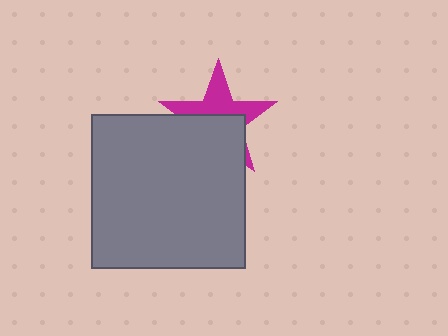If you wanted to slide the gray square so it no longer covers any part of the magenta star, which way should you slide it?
Slide it down — that is the most direct way to separate the two shapes.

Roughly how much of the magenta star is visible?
About half of it is visible (roughly 46%).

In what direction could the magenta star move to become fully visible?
The magenta star could move up. That would shift it out from behind the gray square entirely.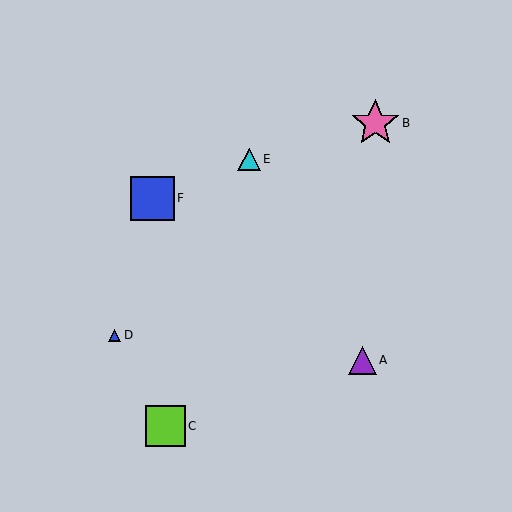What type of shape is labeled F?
Shape F is a blue square.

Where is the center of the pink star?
The center of the pink star is at (375, 123).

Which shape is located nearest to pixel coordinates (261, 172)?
The cyan triangle (labeled E) at (249, 159) is nearest to that location.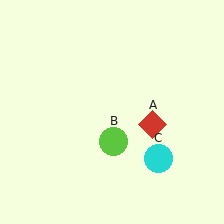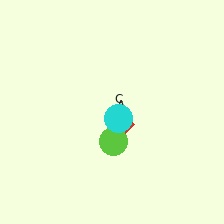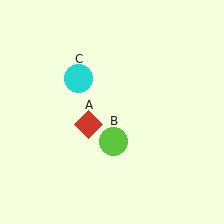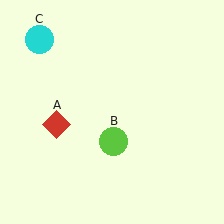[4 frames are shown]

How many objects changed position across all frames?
2 objects changed position: red diamond (object A), cyan circle (object C).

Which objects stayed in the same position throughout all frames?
Lime circle (object B) remained stationary.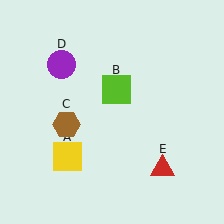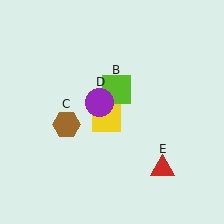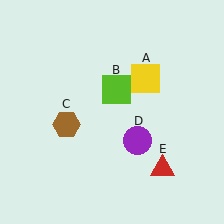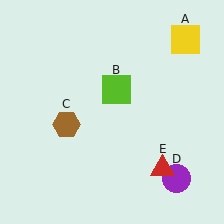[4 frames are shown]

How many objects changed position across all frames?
2 objects changed position: yellow square (object A), purple circle (object D).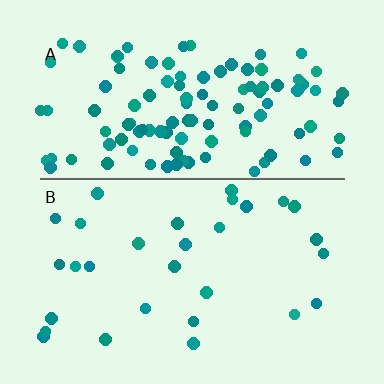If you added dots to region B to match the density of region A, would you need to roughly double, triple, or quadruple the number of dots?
Approximately quadruple.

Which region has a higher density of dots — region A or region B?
A (the top).